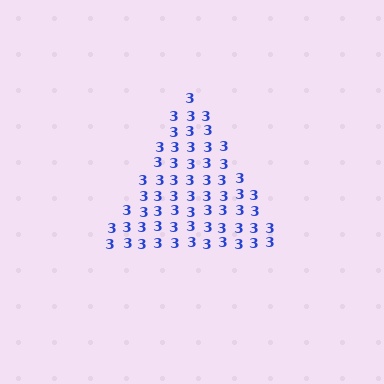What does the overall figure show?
The overall figure shows a triangle.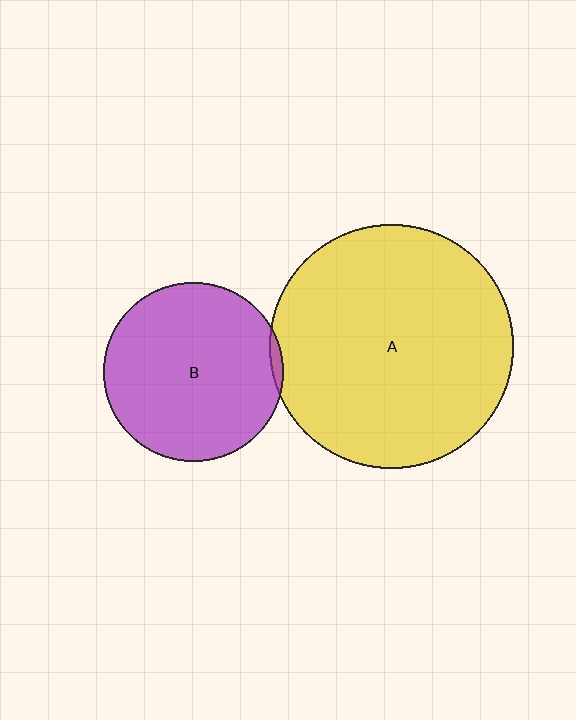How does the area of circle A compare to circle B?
Approximately 1.9 times.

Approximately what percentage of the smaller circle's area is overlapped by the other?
Approximately 5%.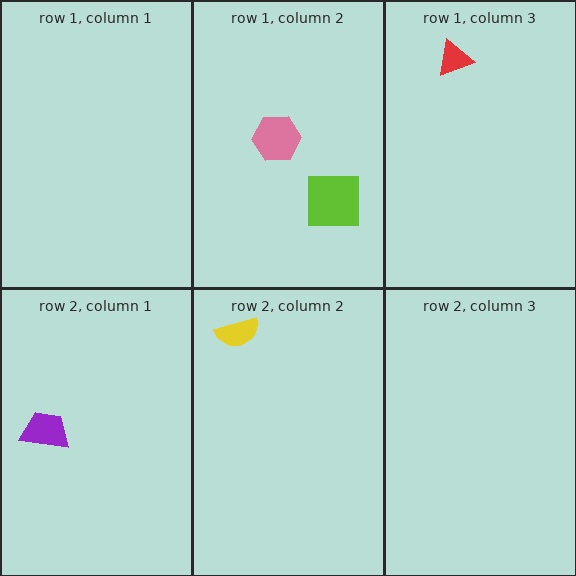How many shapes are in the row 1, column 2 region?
2.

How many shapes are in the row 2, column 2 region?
1.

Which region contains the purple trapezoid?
The row 2, column 1 region.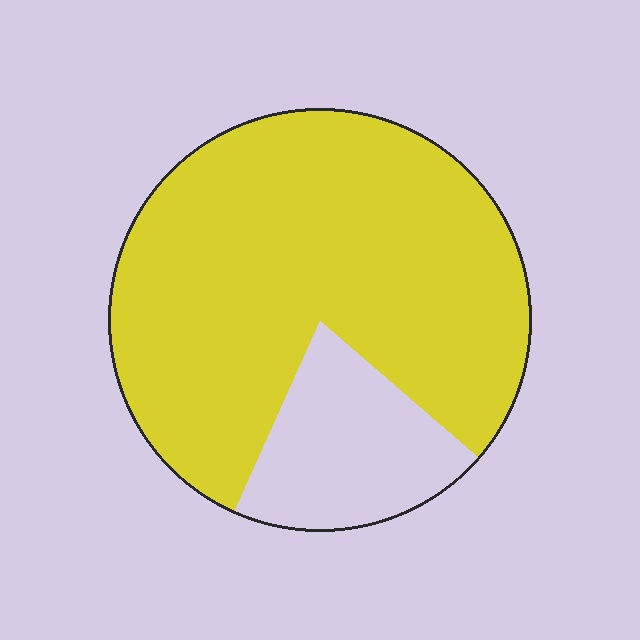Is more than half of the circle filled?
Yes.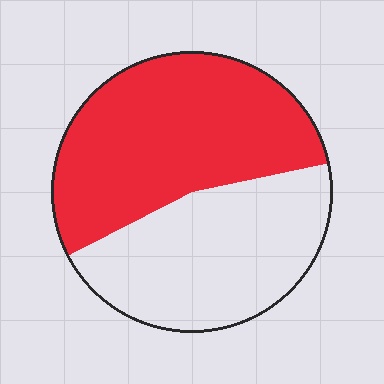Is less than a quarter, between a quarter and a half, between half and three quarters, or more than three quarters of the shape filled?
Between half and three quarters.